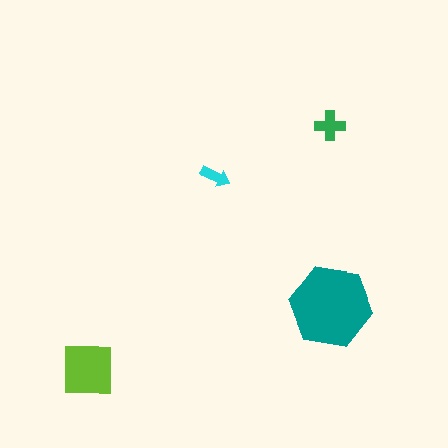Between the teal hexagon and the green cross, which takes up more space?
The teal hexagon.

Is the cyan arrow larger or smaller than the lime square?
Smaller.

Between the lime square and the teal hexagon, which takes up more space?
The teal hexagon.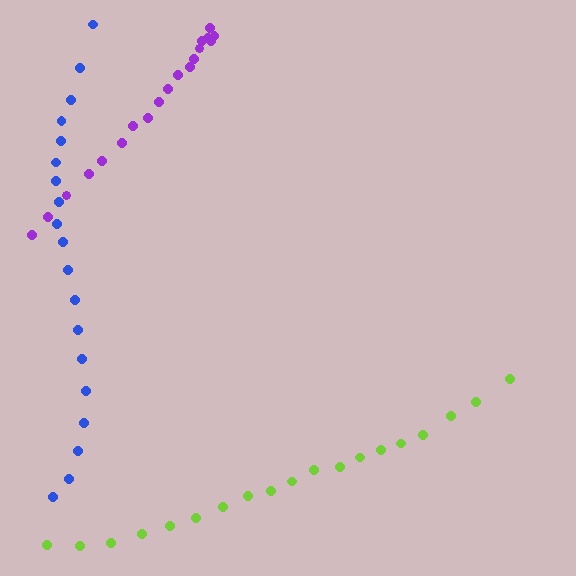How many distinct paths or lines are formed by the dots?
There are 3 distinct paths.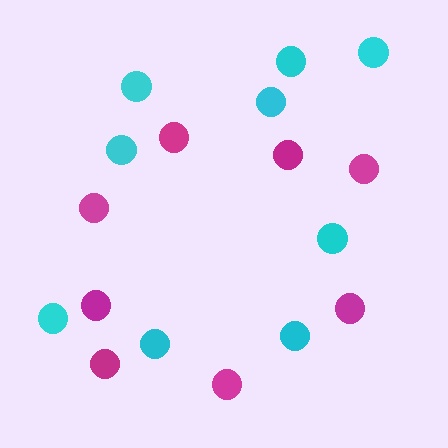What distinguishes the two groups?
There are 2 groups: one group of magenta circles (8) and one group of cyan circles (9).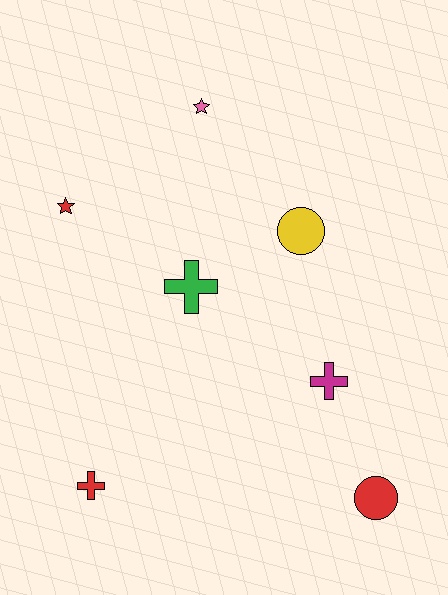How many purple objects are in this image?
There are no purple objects.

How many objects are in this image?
There are 7 objects.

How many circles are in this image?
There are 2 circles.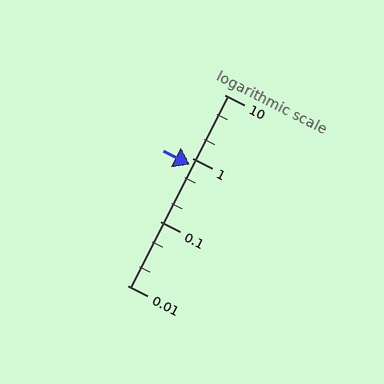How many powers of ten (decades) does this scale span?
The scale spans 3 decades, from 0.01 to 10.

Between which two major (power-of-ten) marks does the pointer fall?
The pointer is between 0.1 and 1.